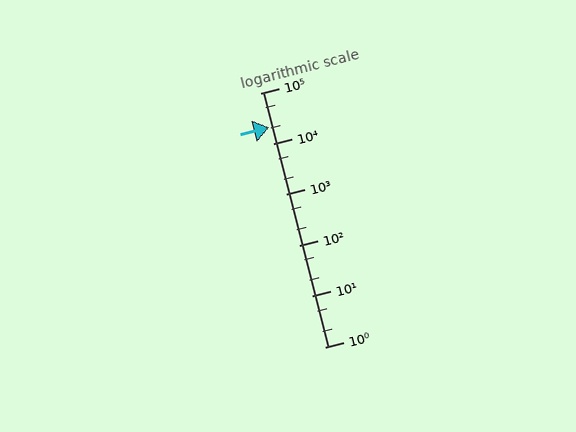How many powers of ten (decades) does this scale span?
The scale spans 5 decades, from 1 to 100000.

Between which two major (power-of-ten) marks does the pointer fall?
The pointer is between 10000 and 100000.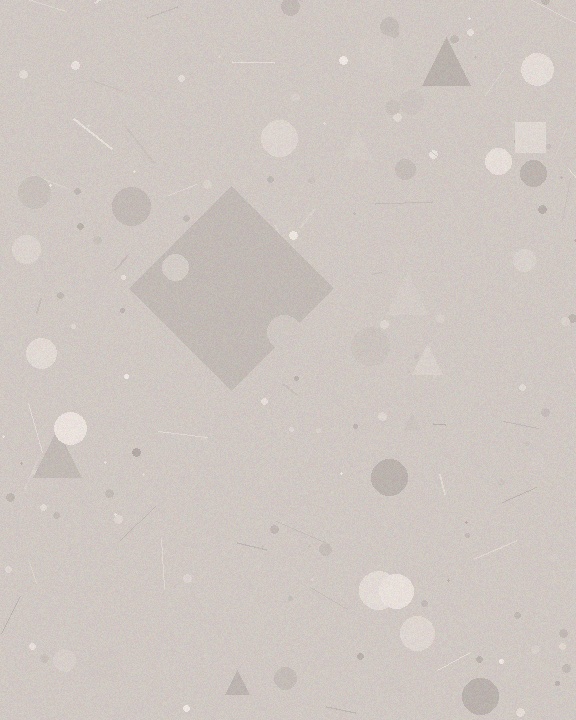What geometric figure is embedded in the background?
A diamond is embedded in the background.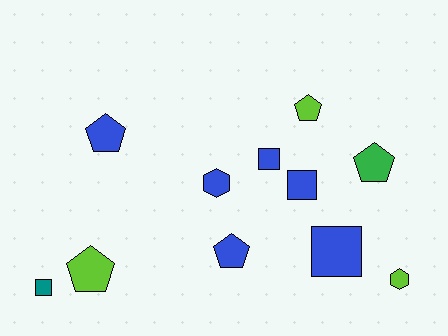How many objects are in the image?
There are 11 objects.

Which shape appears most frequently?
Pentagon, with 5 objects.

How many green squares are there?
There are no green squares.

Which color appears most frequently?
Blue, with 6 objects.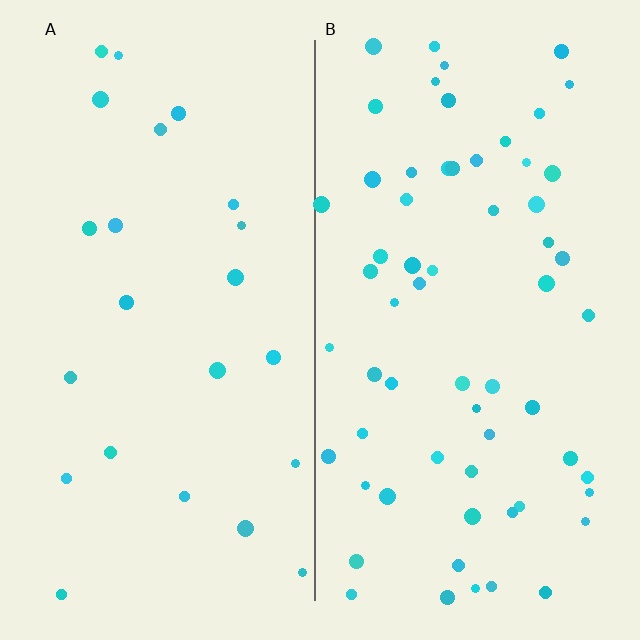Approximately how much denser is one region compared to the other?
Approximately 2.7× — region B over region A.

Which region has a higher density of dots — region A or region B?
B (the right).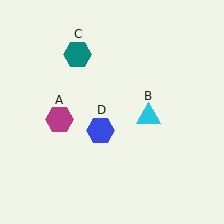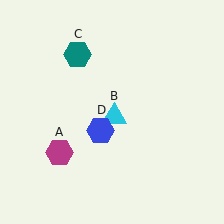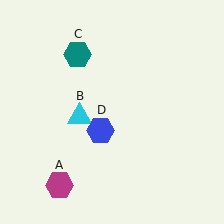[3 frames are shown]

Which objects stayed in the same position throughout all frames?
Teal hexagon (object C) and blue hexagon (object D) remained stationary.